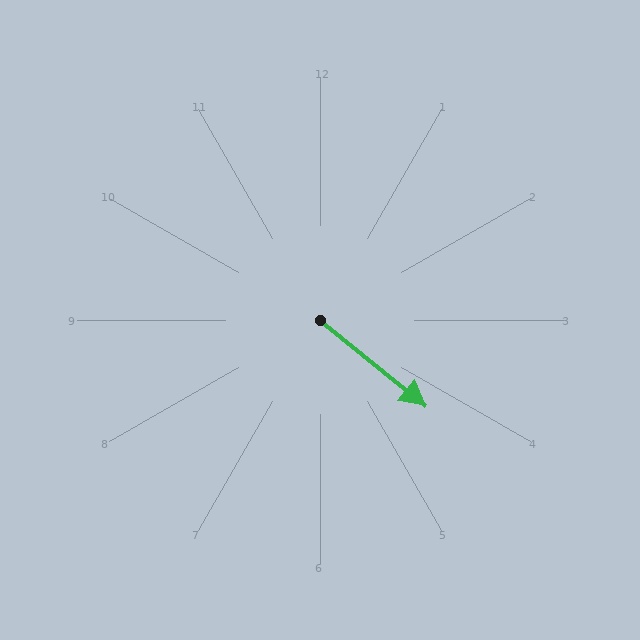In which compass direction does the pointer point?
Southeast.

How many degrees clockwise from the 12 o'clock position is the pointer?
Approximately 129 degrees.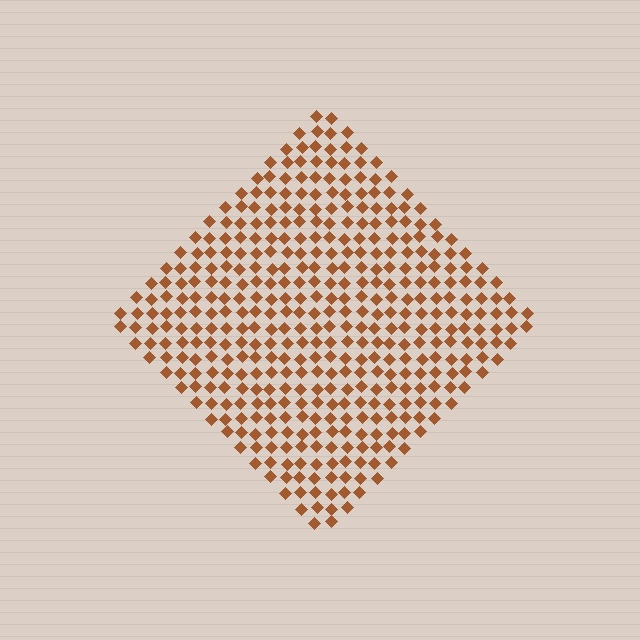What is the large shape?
The large shape is a diamond.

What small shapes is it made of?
It is made of small diamonds.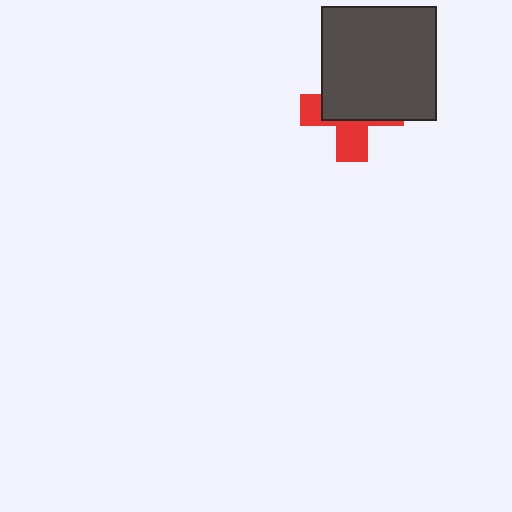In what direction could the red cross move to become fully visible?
The red cross could move down. That would shift it out from behind the dark gray square entirely.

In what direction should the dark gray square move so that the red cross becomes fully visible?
The dark gray square should move up. That is the shortest direction to clear the overlap and leave the red cross fully visible.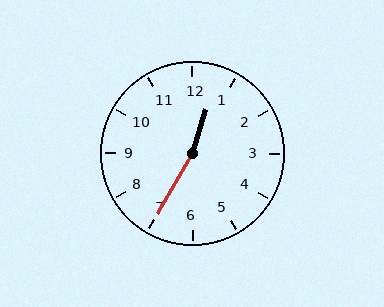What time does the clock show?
12:35.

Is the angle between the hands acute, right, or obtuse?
It is obtuse.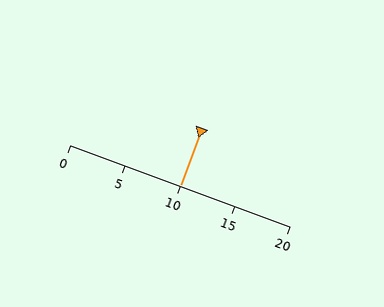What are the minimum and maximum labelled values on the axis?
The axis runs from 0 to 20.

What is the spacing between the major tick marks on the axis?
The major ticks are spaced 5 apart.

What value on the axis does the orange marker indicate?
The marker indicates approximately 10.